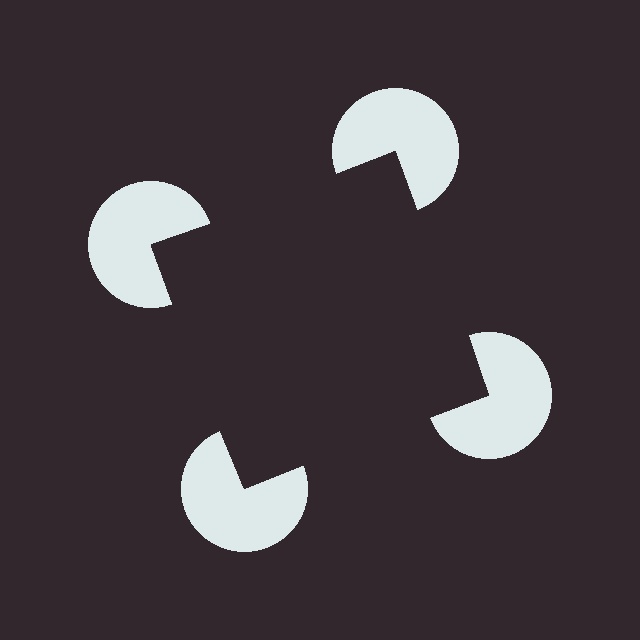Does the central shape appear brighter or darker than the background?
It typically appears slightly darker than the background, even though no actual brightness change is drawn.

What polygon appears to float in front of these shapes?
An illusory square — its edges are inferred from the aligned wedge cuts in the pac-man discs, not physically drawn.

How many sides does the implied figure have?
4 sides.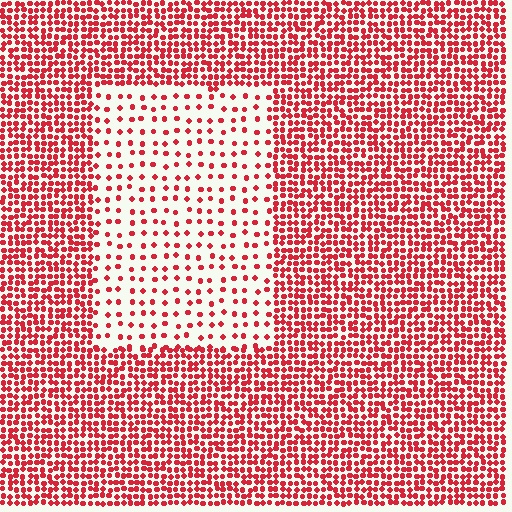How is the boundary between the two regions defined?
The boundary is defined by a change in element density (approximately 2.9x ratio). All elements are the same color, size, and shape.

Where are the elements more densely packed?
The elements are more densely packed outside the rectangle boundary.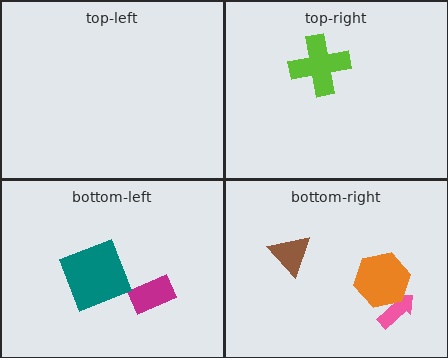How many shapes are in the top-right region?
1.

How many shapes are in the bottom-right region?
3.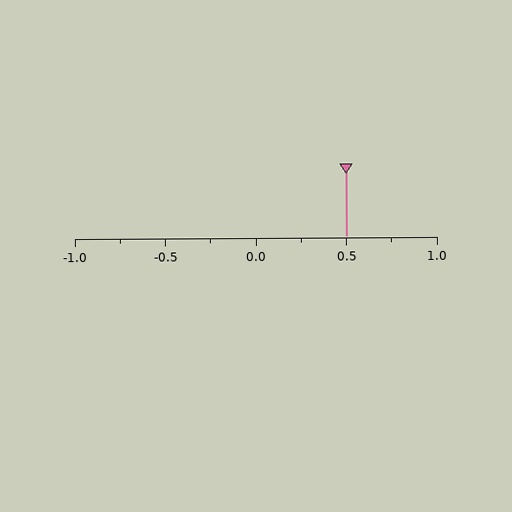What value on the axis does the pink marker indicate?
The marker indicates approximately 0.5.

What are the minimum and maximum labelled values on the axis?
The axis runs from -1.0 to 1.0.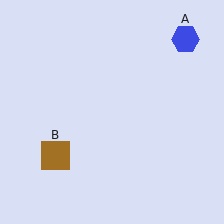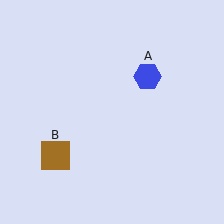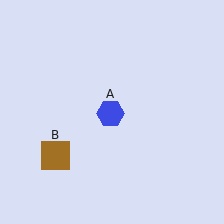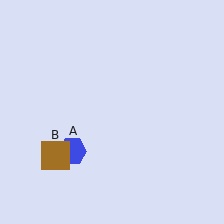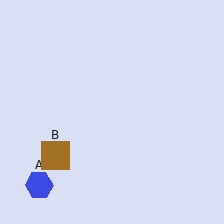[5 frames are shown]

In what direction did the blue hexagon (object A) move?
The blue hexagon (object A) moved down and to the left.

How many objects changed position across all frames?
1 object changed position: blue hexagon (object A).